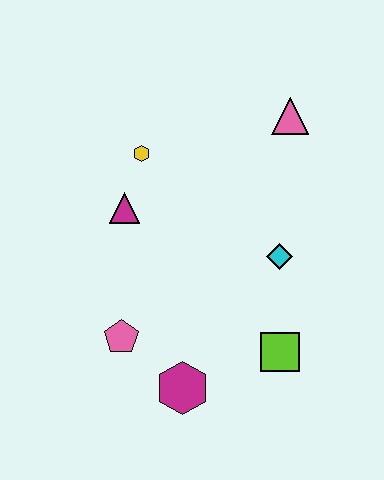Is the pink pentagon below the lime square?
No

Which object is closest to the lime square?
The cyan diamond is closest to the lime square.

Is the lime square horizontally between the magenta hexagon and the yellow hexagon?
No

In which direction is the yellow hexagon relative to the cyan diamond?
The yellow hexagon is to the left of the cyan diamond.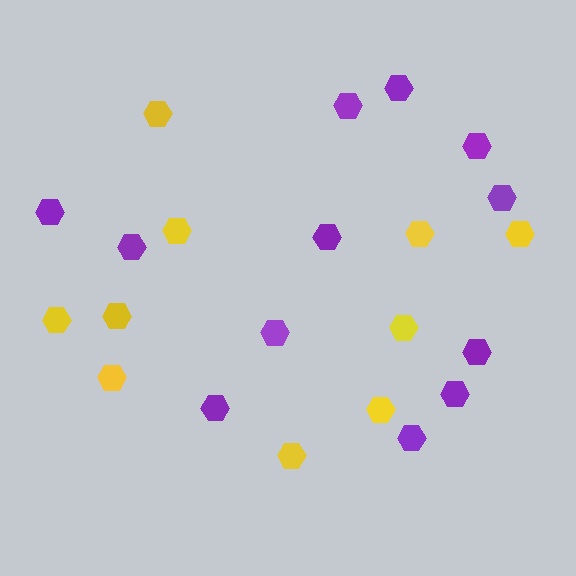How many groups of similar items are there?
There are 2 groups: one group of yellow hexagons (10) and one group of purple hexagons (12).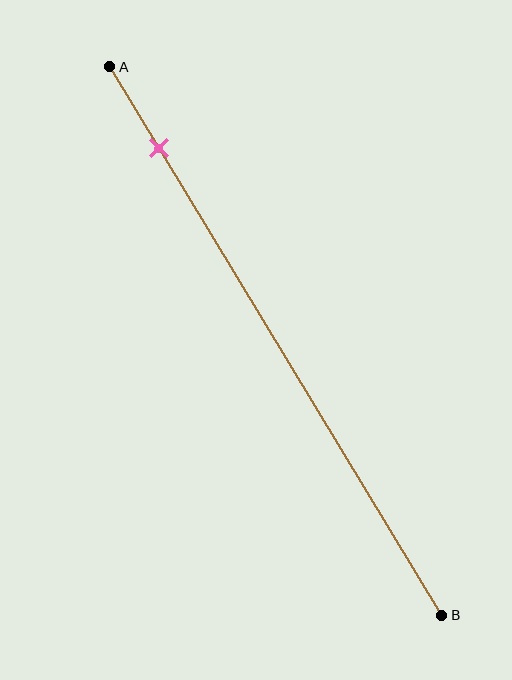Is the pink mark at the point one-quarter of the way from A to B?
No, the mark is at about 15% from A, not at the 25% one-quarter point.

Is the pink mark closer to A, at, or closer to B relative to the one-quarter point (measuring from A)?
The pink mark is closer to point A than the one-quarter point of segment AB.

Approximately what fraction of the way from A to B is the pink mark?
The pink mark is approximately 15% of the way from A to B.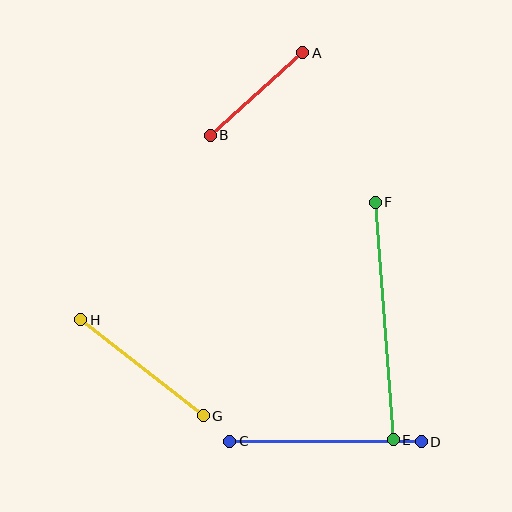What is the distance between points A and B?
The distance is approximately 124 pixels.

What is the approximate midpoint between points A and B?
The midpoint is at approximately (257, 94) pixels.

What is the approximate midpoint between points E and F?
The midpoint is at approximately (384, 321) pixels.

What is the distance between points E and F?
The distance is approximately 238 pixels.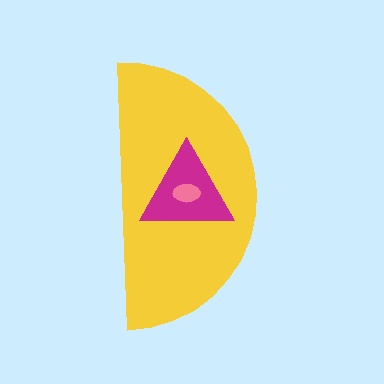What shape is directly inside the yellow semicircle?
The magenta triangle.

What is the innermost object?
The pink ellipse.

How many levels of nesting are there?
3.